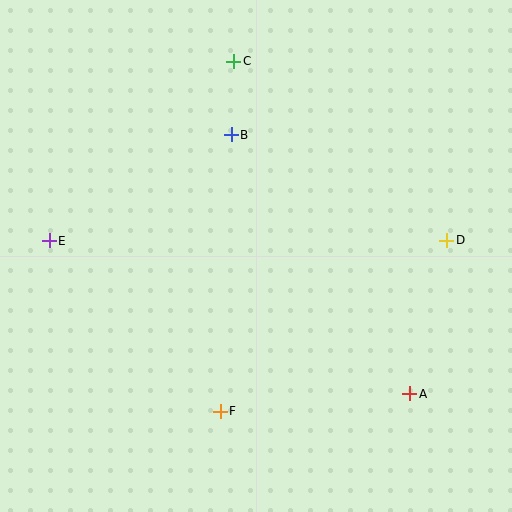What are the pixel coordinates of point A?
Point A is at (410, 394).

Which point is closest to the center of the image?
Point B at (231, 135) is closest to the center.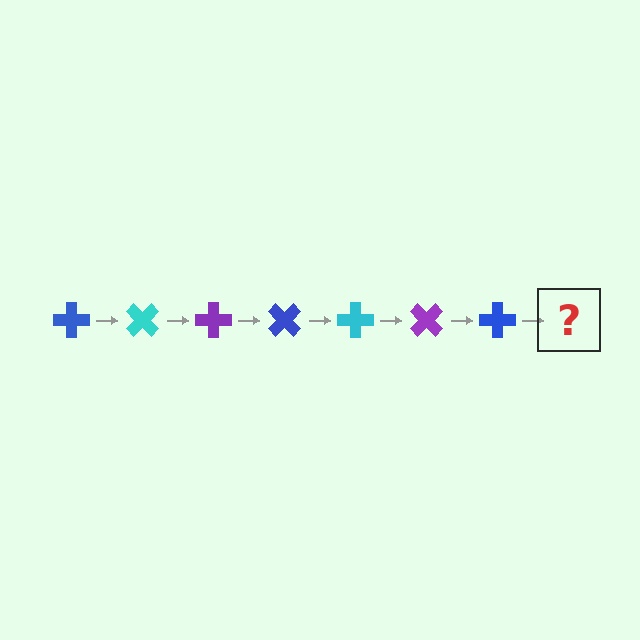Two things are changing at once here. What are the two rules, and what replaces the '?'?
The two rules are that it rotates 45 degrees each step and the color cycles through blue, cyan, and purple. The '?' should be a cyan cross, rotated 315 degrees from the start.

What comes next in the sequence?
The next element should be a cyan cross, rotated 315 degrees from the start.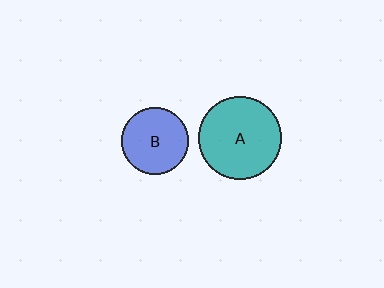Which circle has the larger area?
Circle A (teal).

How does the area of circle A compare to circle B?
Approximately 1.6 times.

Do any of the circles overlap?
No, none of the circles overlap.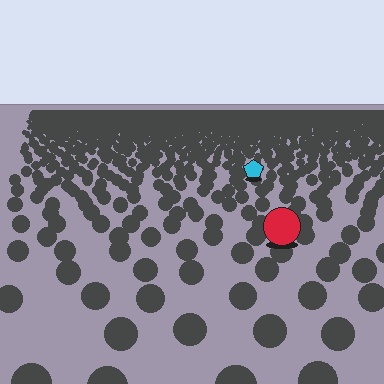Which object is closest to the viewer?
The red circle is closest. The texture marks near it are larger and more spread out.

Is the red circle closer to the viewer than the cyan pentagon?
Yes. The red circle is closer — you can tell from the texture gradient: the ground texture is coarser near it.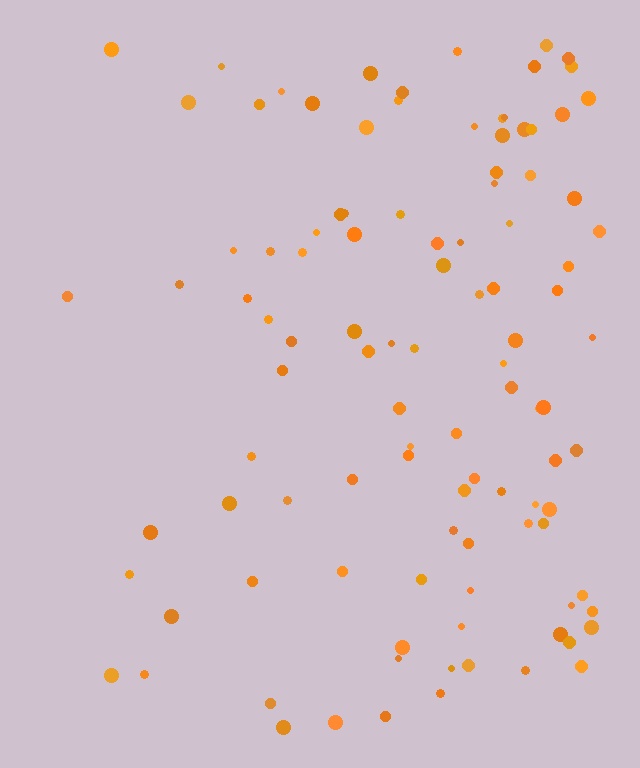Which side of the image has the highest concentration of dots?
The right.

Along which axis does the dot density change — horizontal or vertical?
Horizontal.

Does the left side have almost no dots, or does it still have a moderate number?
Still a moderate number, just noticeably fewer than the right.